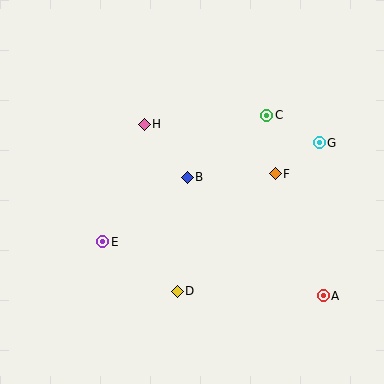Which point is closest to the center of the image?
Point B at (187, 177) is closest to the center.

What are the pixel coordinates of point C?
Point C is at (267, 115).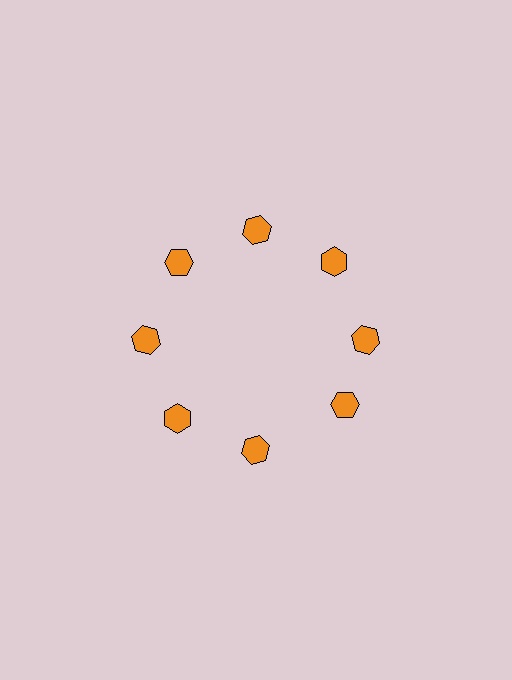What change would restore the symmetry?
The symmetry would be restored by rotating it back into even spacing with its neighbors so that all 8 hexagons sit at equal angles and equal distance from the center.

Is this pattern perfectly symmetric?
No. The 8 orange hexagons are arranged in a ring, but one element near the 4 o'clock position is rotated out of alignment along the ring, breaking the 8-fold rotational symmetry.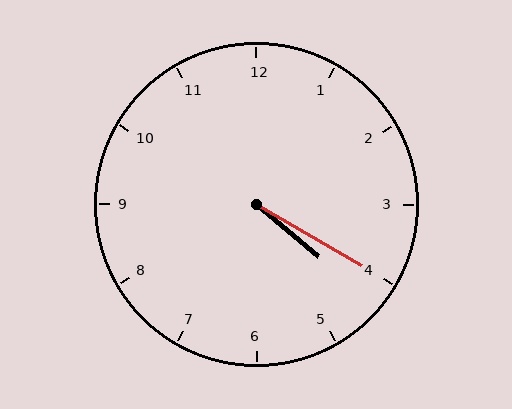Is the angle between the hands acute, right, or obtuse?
It is acute.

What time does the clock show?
4:20.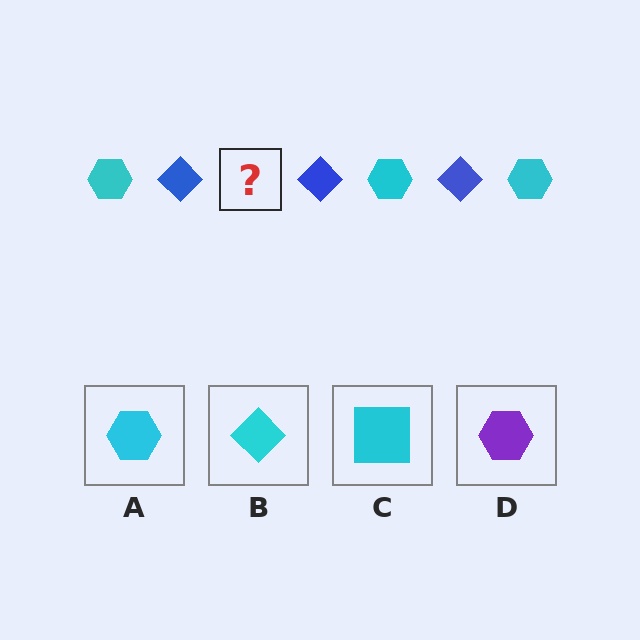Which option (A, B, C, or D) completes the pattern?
A.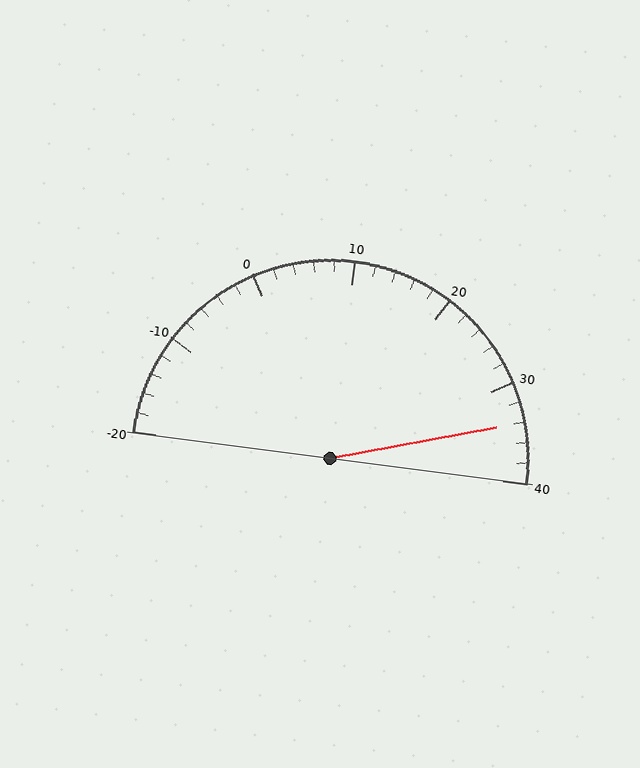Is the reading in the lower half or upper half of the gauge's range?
The reading is in the upper half of the range (-20 to 40).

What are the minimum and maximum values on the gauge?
The gauge ranges from -20 to 40.